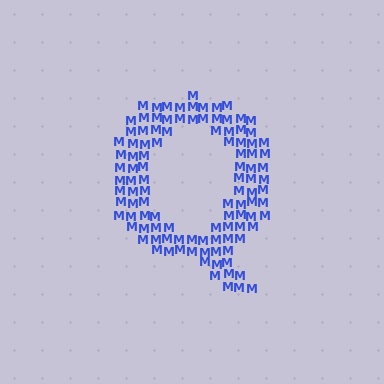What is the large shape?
The large shape is the letter Q.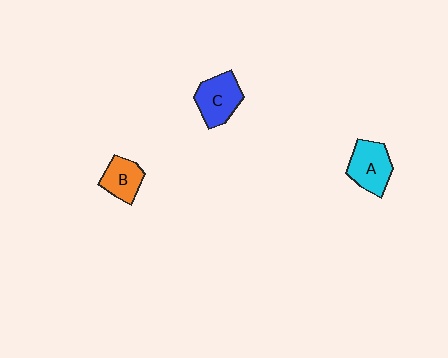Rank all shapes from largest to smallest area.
From largest to smallest: A (cyan), C (blue), B (orange).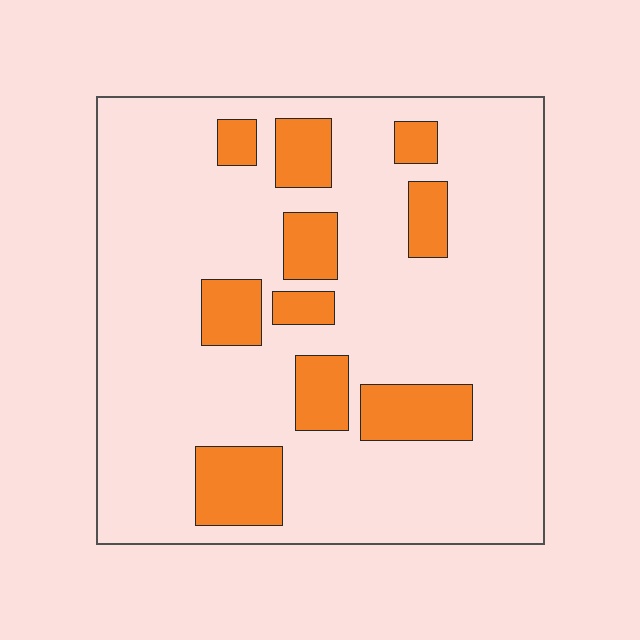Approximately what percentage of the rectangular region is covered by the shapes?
Approximately 20%.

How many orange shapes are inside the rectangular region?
10.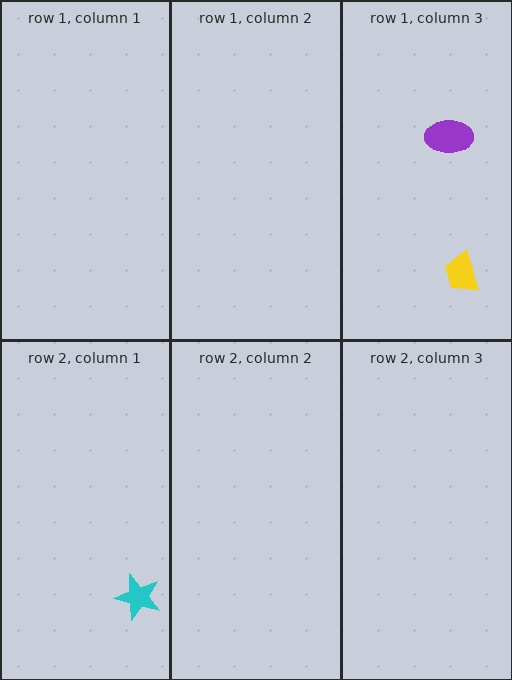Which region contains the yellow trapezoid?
The row 1, column 3 region.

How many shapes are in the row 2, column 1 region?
1.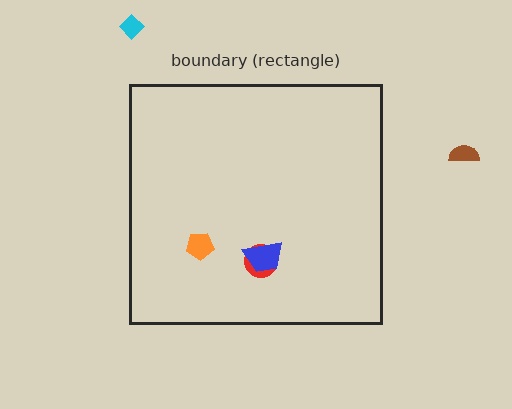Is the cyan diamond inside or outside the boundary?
Outside.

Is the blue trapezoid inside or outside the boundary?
Inside.